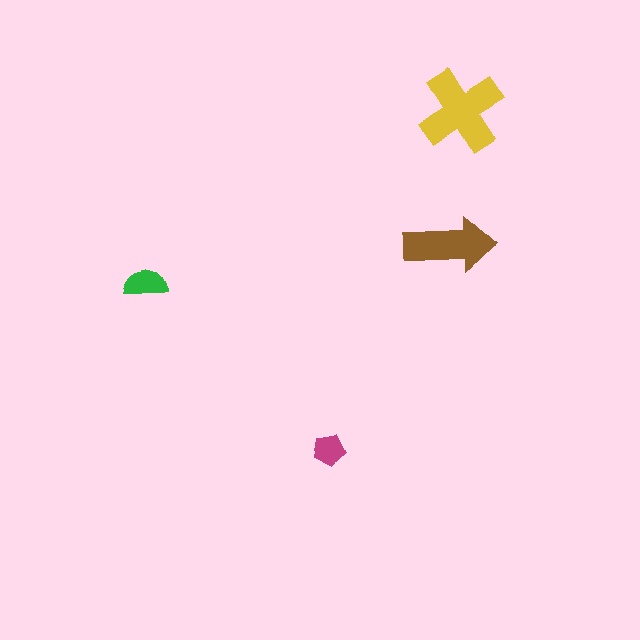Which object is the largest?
The yellow cross.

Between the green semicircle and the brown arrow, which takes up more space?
The brown arrow.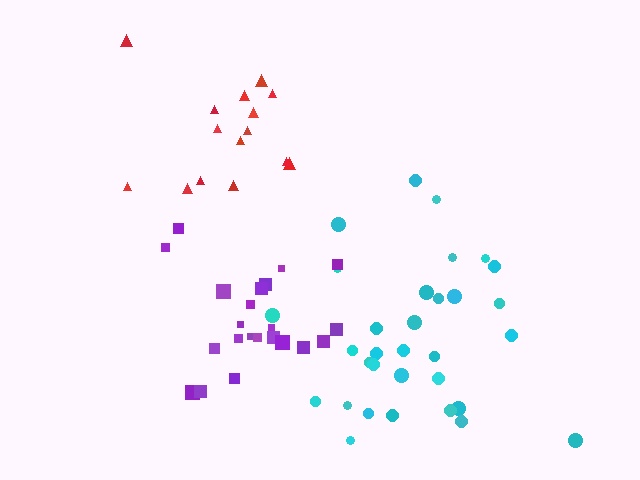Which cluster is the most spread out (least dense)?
Cyan.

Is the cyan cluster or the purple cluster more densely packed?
Purple.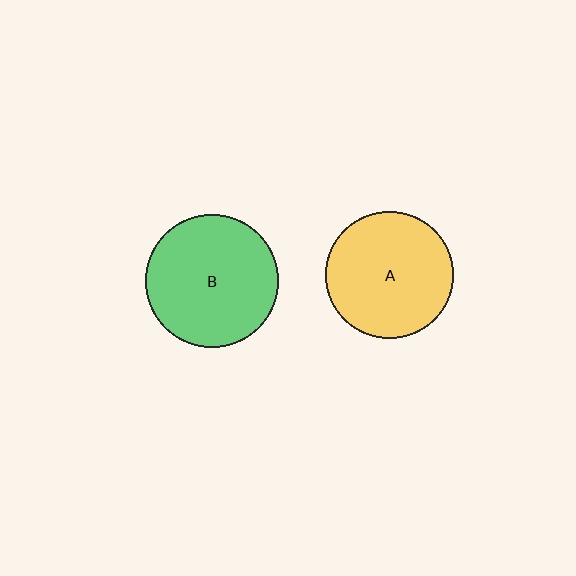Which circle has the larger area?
Circle B (green).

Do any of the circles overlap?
No, none of the circles overlap.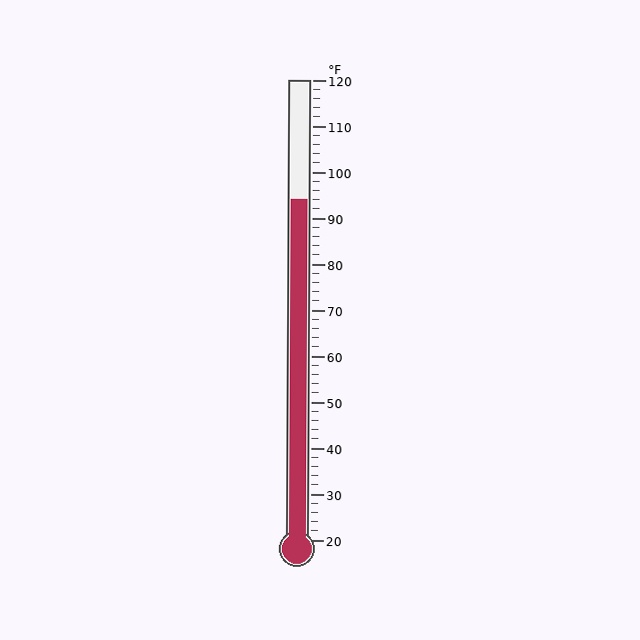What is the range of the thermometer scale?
The thermometer scale ranges from 20°F to 120°F.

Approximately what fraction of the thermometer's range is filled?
The thermometer is filled to approximately 75% of its range.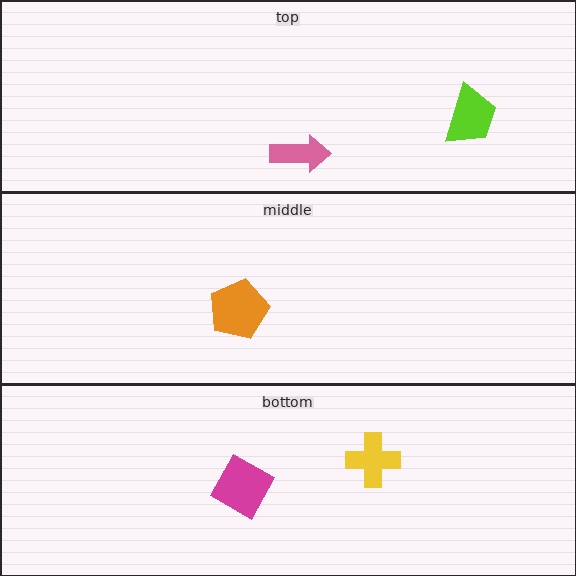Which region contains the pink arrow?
The top region.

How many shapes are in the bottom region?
2.